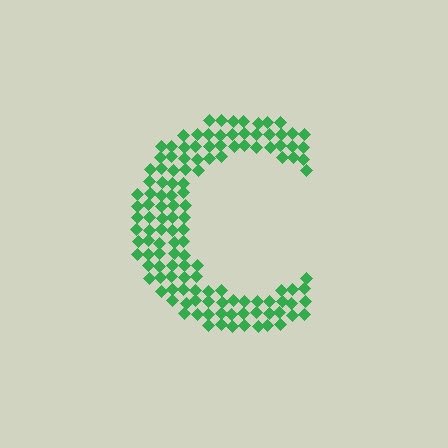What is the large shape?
The large shape is the letter C.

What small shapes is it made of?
It is made of small diamonds.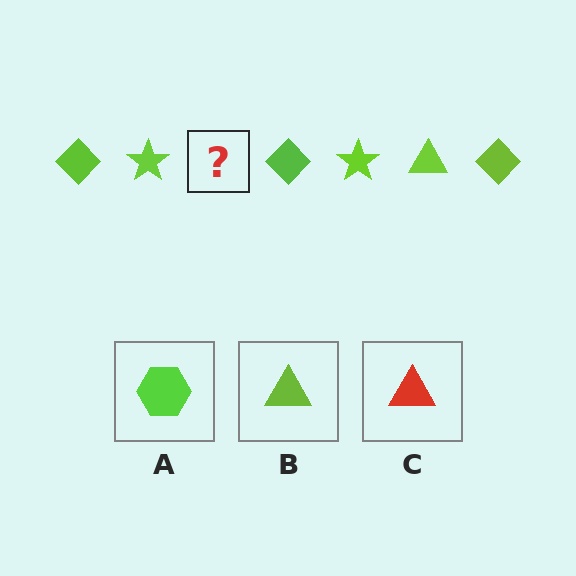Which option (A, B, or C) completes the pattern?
B.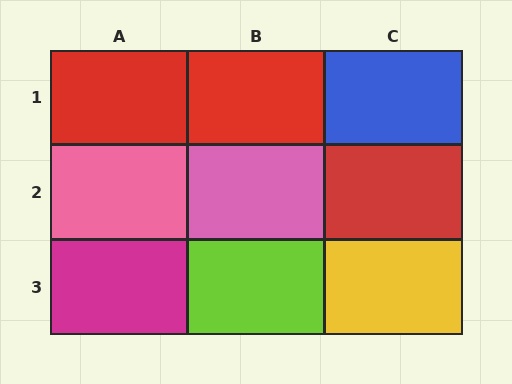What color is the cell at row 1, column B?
Red.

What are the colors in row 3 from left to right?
Magenta, lime, yellow.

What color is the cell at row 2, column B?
Pink.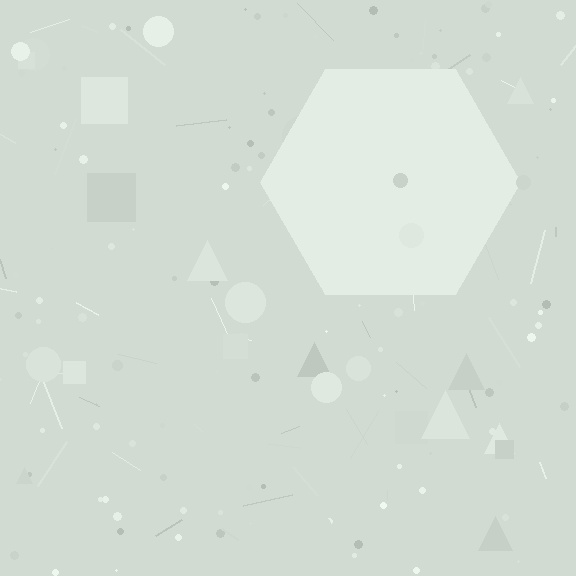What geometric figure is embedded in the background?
A hexagon is embedded in the background.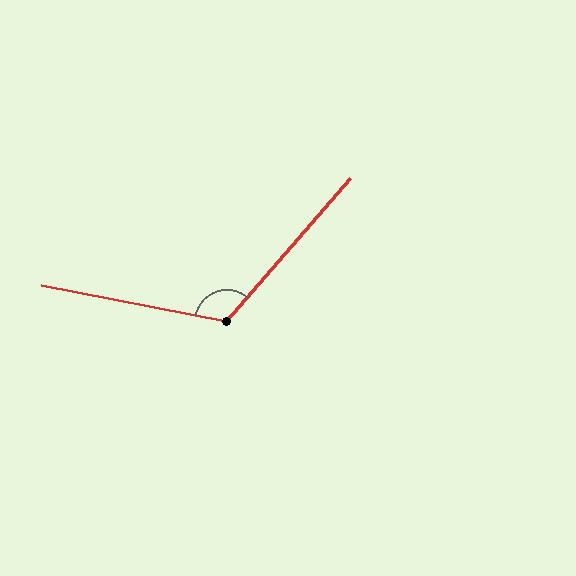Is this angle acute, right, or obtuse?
It is obtuse.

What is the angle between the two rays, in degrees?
Approximately 120 degrees.